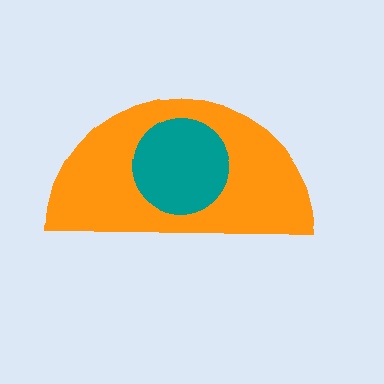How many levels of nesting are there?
2.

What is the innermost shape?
The teal circle.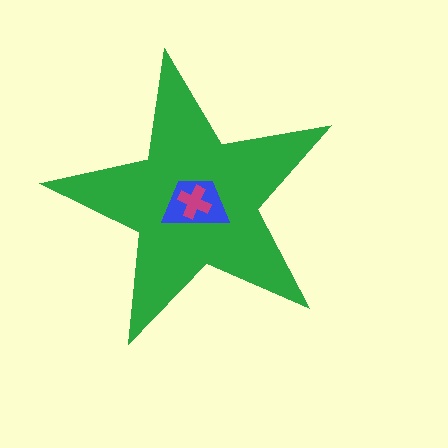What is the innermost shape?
The magenta cross.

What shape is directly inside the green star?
The blue trapezoid.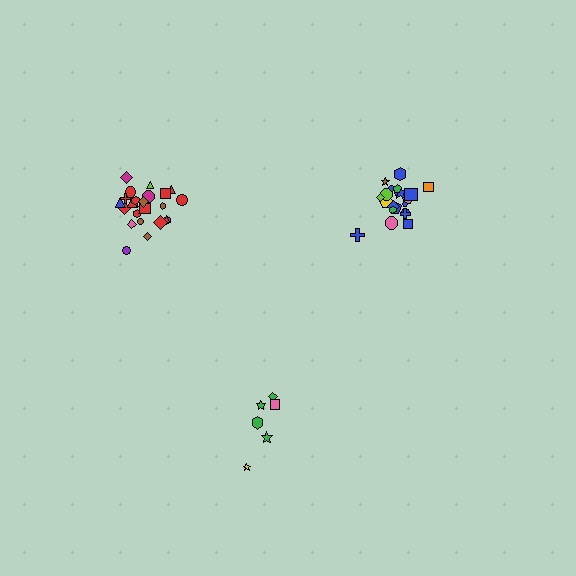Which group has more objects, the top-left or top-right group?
The top-left group.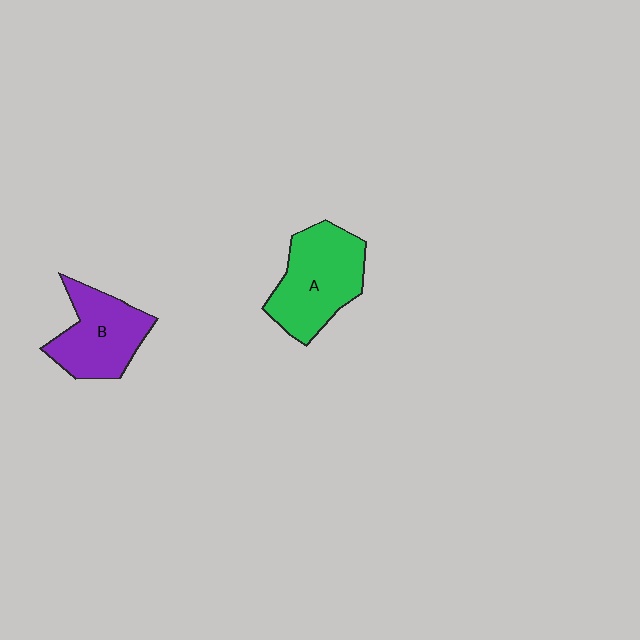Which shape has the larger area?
Shape A (green).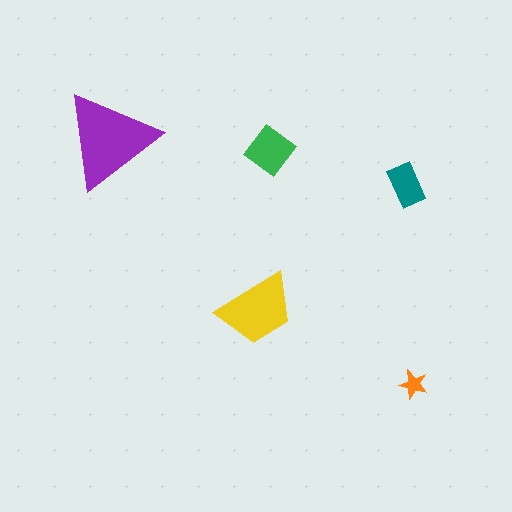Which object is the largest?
The purple triangle.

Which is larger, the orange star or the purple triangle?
The purple triangle.